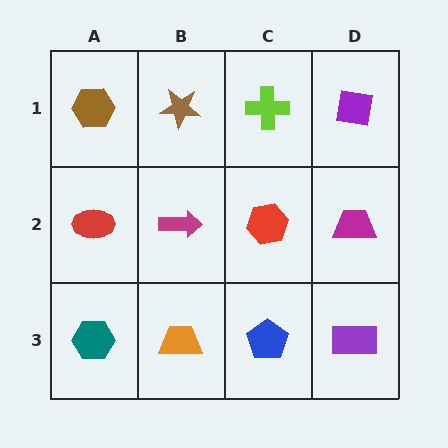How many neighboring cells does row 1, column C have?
3.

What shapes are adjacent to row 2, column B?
A brown star (row 1, column B), an orange trapezoid (row 3, column B), a red ellipse (row 2, column A), a red hexagon (row 2, column C).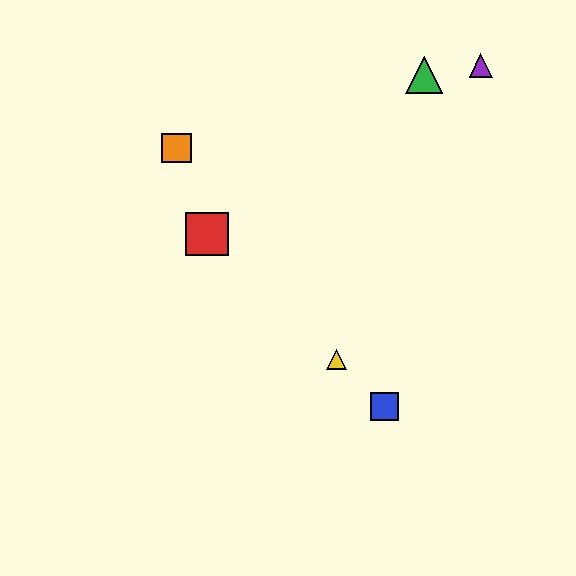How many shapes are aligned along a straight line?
3 shapes (the red square, the blue square, the yellow triangle) are aligned along a straight line.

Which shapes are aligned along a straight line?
The red square, the blue square, the yellow triangle are aligned along a straight line.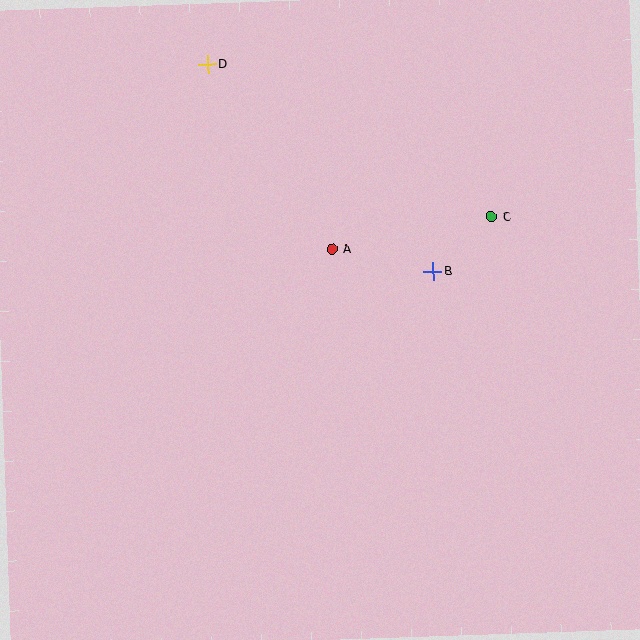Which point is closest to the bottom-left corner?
Point A is closest to the bottom-left corner.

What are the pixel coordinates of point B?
Point B is at (433, 271).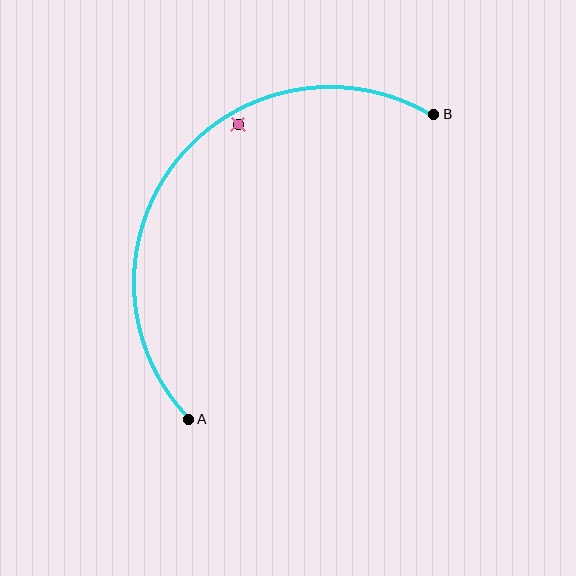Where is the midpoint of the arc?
The arc midpoint is the point on the curve farthest from the straight line joining A and B. It sits above and to the left of that line.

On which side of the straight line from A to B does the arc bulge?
The arc bulges above and to the left of the straight line connecting A and B.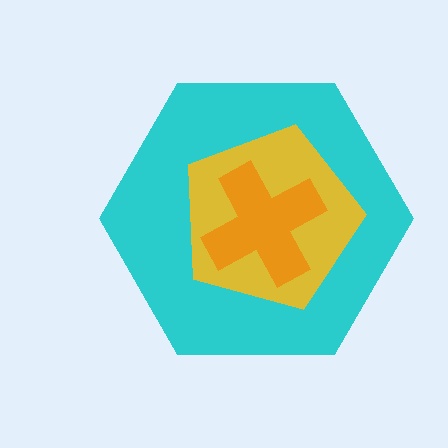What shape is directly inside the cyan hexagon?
The yellow pentagon.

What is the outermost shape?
The cyan hexagon.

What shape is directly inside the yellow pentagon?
The orange cross.